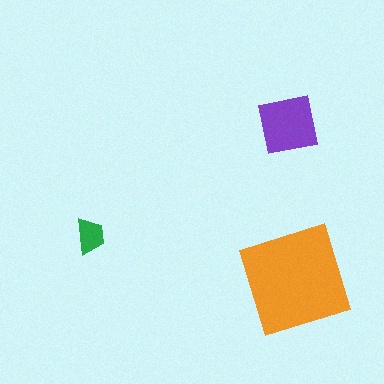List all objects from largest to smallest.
The orange square, the purple square, the green trapezoid.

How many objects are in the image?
There are 3 objects in the image.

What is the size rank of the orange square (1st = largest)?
1st.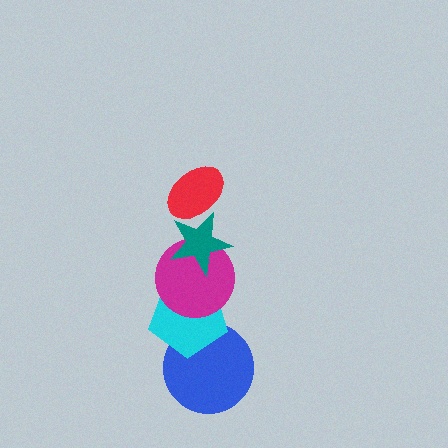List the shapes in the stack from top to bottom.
From top to bottom: the red ellipse, the teal star, the magenta circle, the cyan pentagon, the blue circle.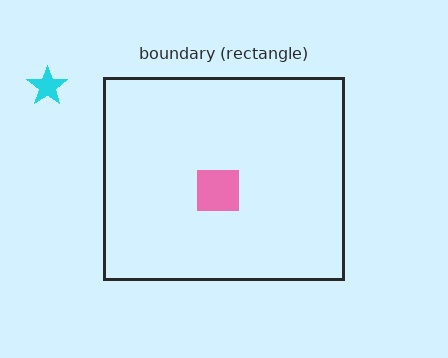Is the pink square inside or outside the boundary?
Inside.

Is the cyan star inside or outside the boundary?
Outside.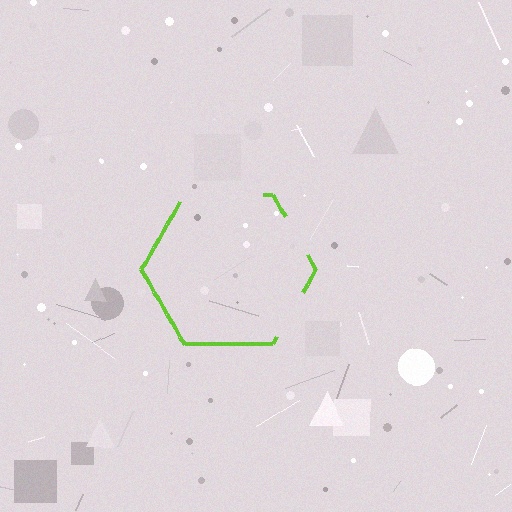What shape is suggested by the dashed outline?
The dashed outline suggests a hexagon.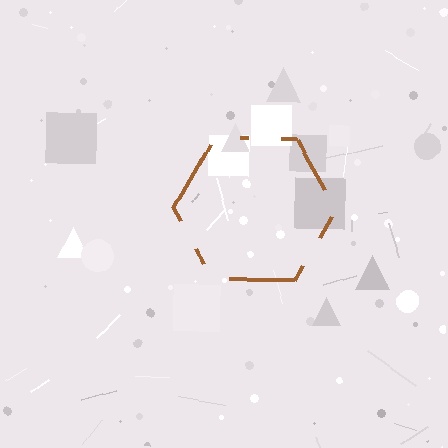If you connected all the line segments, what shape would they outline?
They would outline a hexagon.